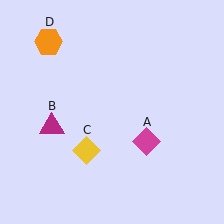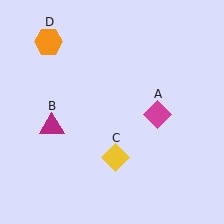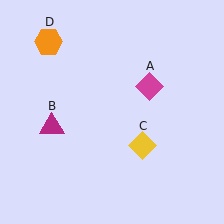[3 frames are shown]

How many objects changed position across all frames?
2 objects changed position: magenta diamond (object A), yellow diamond (object C).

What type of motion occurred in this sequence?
The magenta diamond (object A), yellow diamond (object C) rotated counterclockwise around the center of the scene.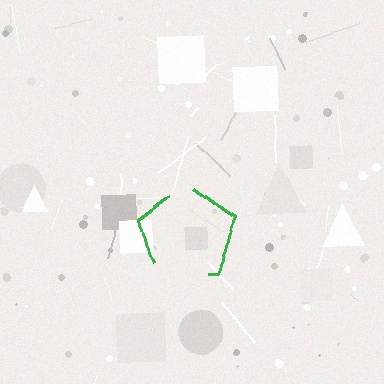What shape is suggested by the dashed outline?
The dashed outline suggests a pentagon.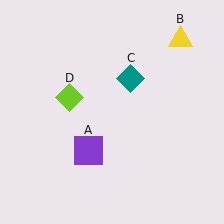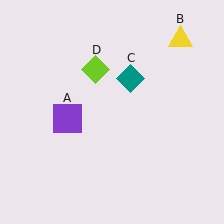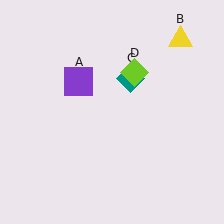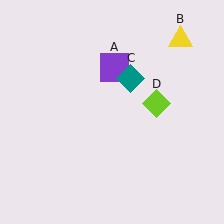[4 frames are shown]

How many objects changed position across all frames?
2 objects changed position: purple square (object A), lime diamond (object D).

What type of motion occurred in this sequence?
The purple square (object A), lime diamond (object D) rotated clockwise around the center of the scene.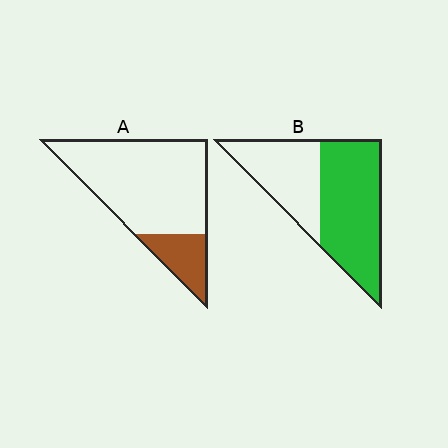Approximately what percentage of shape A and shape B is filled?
A is approximately 20% and B is approximately 60%.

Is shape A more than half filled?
No.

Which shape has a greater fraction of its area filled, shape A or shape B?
Shape B.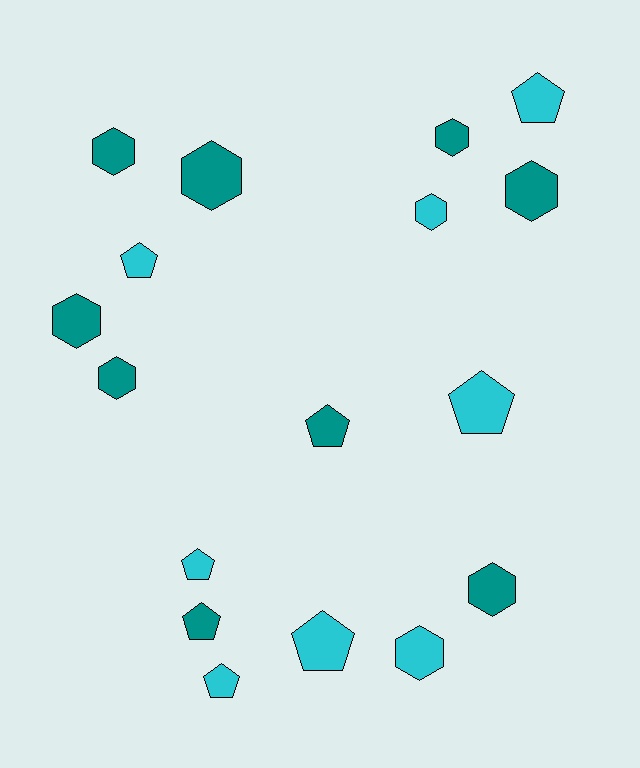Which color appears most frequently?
Teal, with 9 objects.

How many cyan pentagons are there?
There are 6 cyan pentagons.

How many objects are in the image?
There are 17 objects.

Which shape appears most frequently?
Hexagon, with 9 objects.